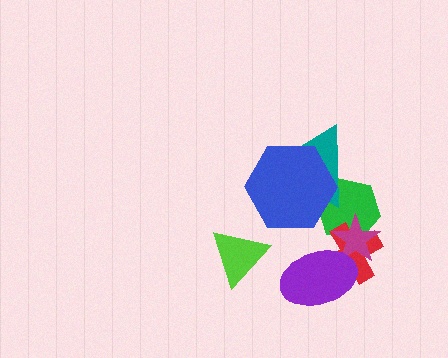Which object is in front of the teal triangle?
The blue hexagon is in front of the teal triangle.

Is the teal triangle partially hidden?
Yes, it is partially covered by another shape.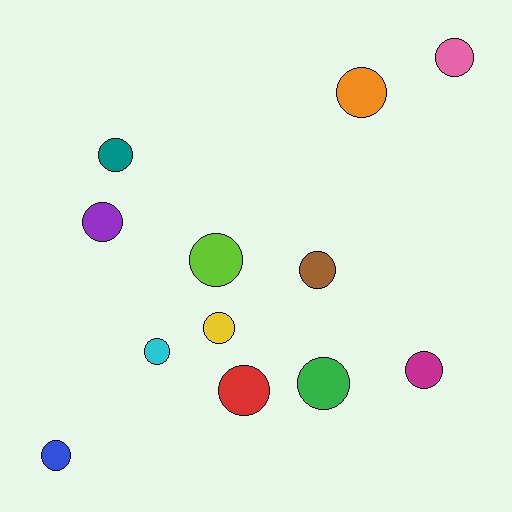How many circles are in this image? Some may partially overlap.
There are 12 circles.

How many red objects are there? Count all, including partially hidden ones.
There is 1 red object.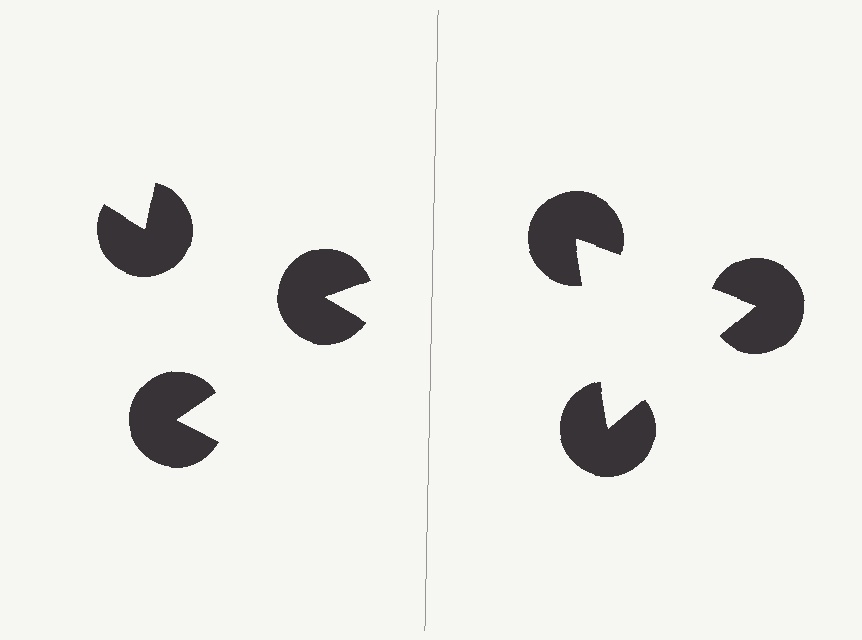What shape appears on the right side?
An illusory triangle.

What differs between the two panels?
The pac-man discs are positioned identically on both sides; only the wedge orientations differ. On the right they align to a triangle; on the left they are misaligned.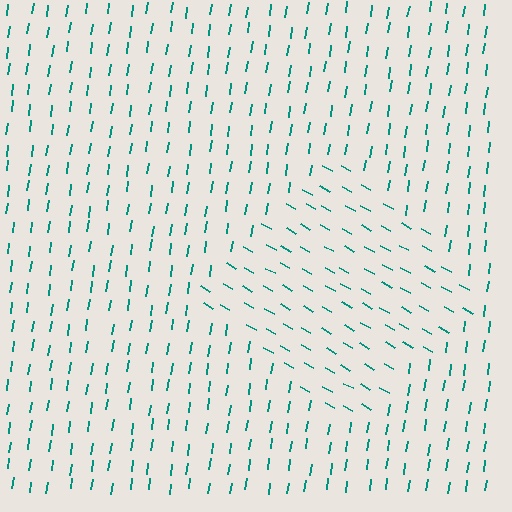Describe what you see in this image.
The image is filled with small teal line segments. A diamond region in the image has lines oriented differently from the surrounding lines, creating a visible texture boundary.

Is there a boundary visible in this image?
Yes, there is a texture boundary formed by a change in line orientation.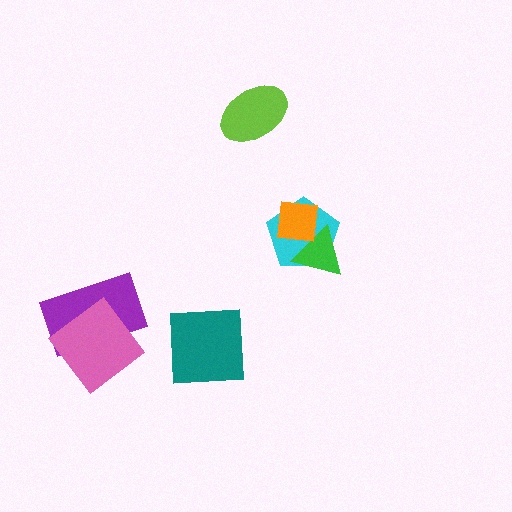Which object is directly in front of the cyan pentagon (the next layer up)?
The green triangle is directly in front of the cyan pentagon.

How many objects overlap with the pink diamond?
1 object overlaps with the pink diamond.